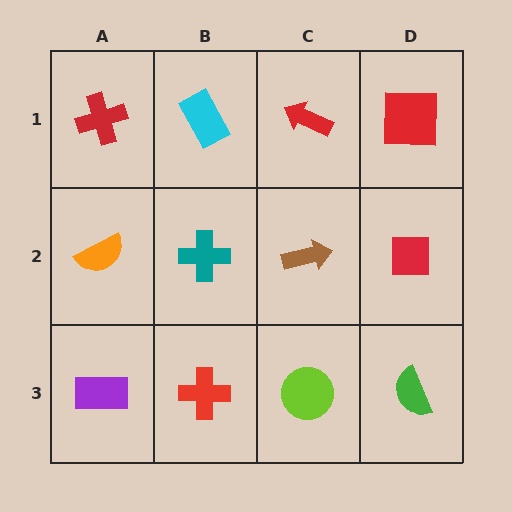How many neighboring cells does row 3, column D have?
2.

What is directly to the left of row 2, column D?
A brown arrow.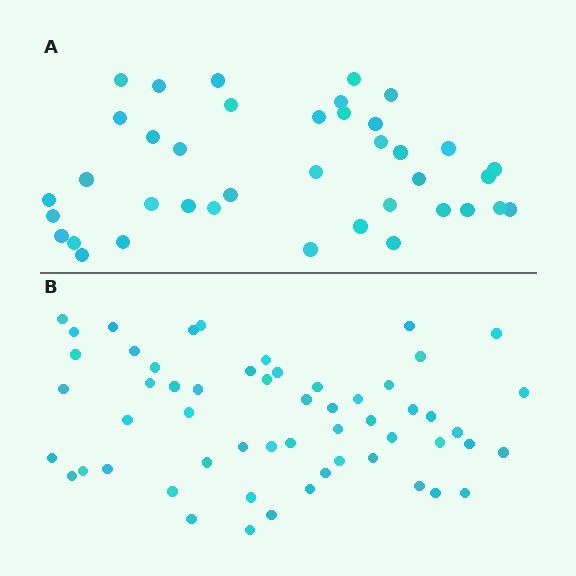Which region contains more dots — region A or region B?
Region B (the bottom region) has more dots.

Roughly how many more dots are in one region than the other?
Region B has approximately 15 more dots than region A.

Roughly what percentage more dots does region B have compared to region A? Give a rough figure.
About 45% more.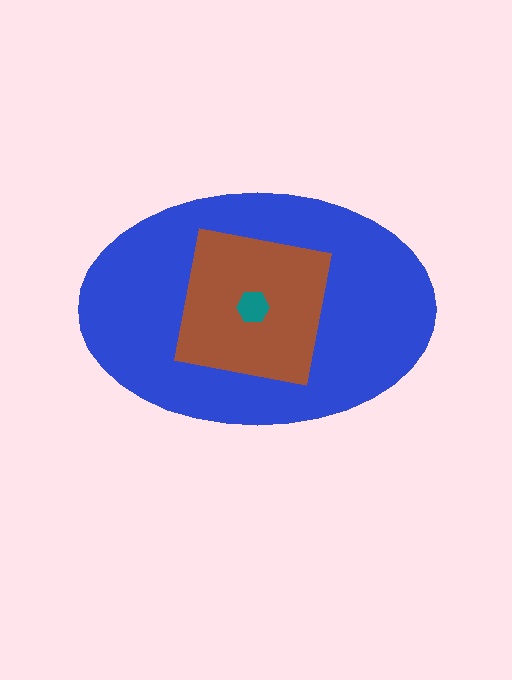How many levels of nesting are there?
3.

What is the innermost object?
The teal hexagon.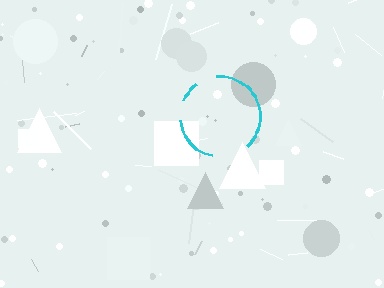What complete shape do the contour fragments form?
The contour fragments form a circle.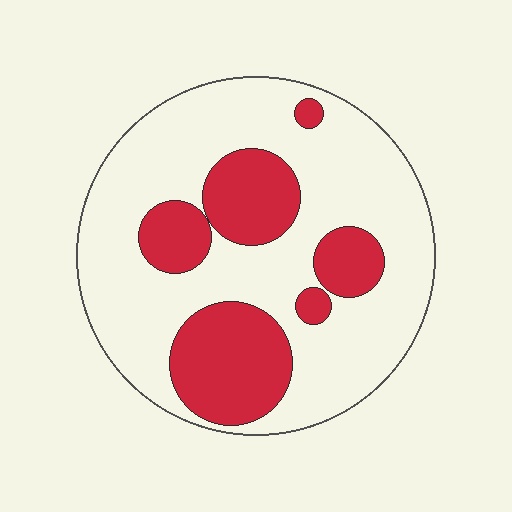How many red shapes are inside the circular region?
6.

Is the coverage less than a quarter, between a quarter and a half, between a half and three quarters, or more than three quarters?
Between a quarter and a half.